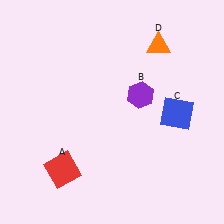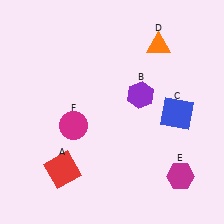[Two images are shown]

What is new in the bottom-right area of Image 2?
A magenta hexagon (E) was added in the bottom-right area of Image 2.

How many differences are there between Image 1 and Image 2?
There are 2 differences between the two images.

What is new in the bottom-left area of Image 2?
A magenta circle (F) was added in the bottom-left area of Image 2.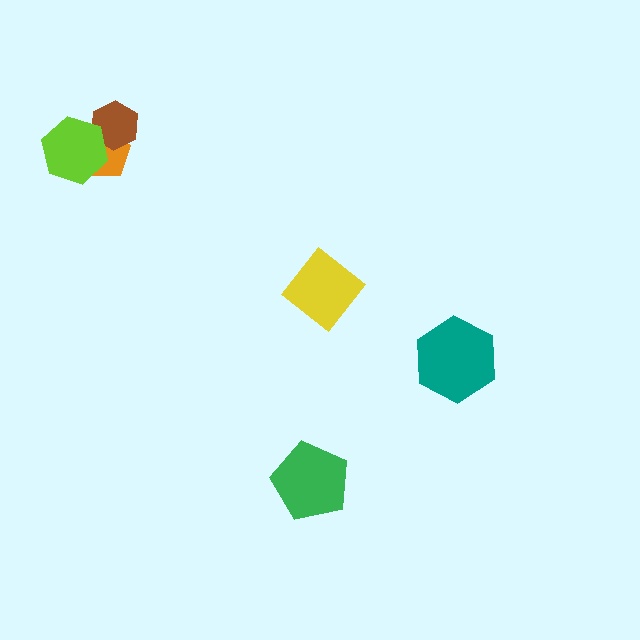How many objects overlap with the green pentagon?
0 objects overlap with the green pentagon.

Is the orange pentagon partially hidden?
Yes, it is partially covered by another shape.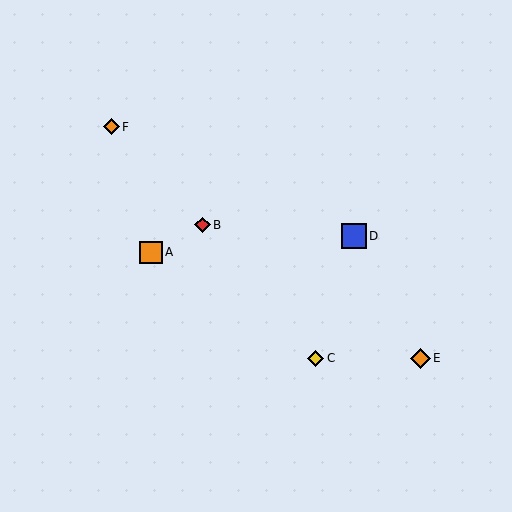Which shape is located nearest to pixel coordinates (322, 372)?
The yellow diamond (labeled C) at (315, 358) is nearest to that location.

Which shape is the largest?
The blue square (labeled D) is the largest.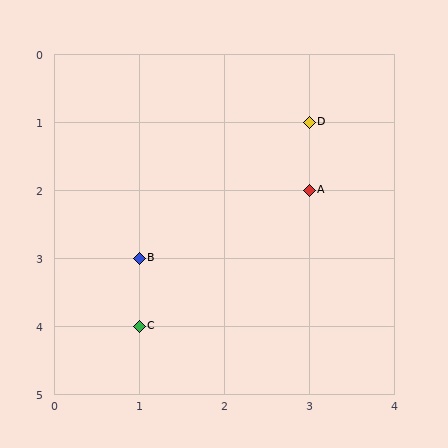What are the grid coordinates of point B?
Point B is at grid coordinates (1, 3).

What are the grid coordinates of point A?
Point A is at grid coordinates (3, 2).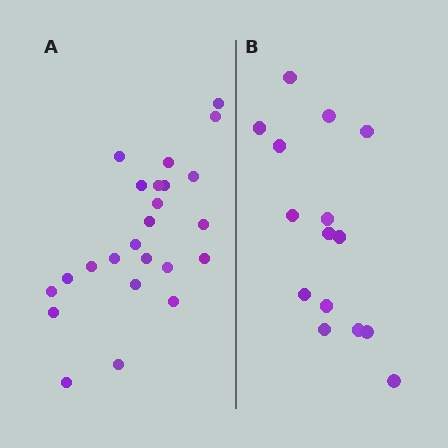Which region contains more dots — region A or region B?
Region A (the left region) has more dots.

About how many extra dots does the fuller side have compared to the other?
Region A has roughly 8 or so more dots than region B.